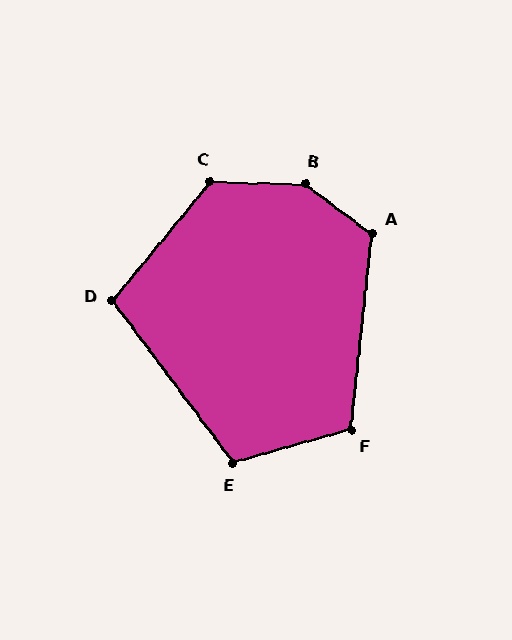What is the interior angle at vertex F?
Approximately 112 degrees (obtuse).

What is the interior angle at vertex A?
Approximately 120 degrees (obtuse).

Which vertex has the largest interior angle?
B, at approximately 144 degrees.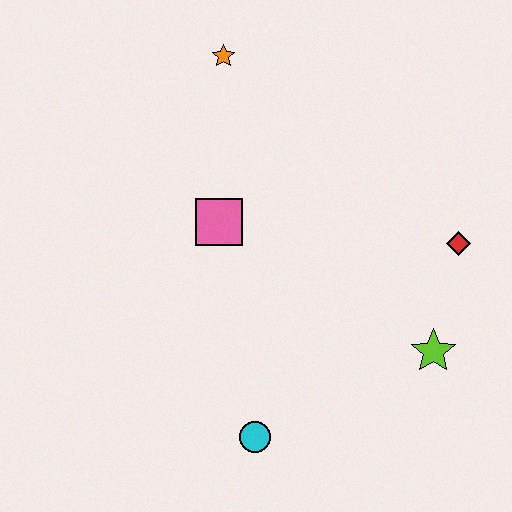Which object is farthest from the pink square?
The lime star is farthest from the pink square.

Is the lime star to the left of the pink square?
No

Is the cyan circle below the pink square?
Yes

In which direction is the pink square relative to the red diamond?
The pink square is to the left of the red diamond.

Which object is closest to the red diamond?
The lime star is closest to the red diamond.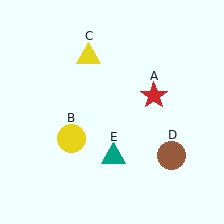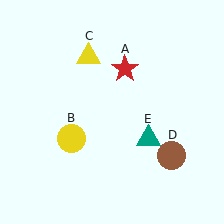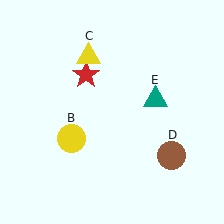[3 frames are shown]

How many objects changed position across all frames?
2 objects changed position: red star (object A), teal triangle (object E).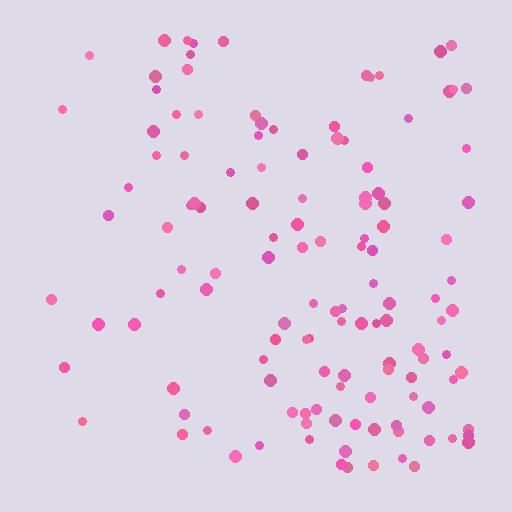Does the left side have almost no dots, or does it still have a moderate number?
Still a moderate number, just noticeably fewer than the right.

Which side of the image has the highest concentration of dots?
The right.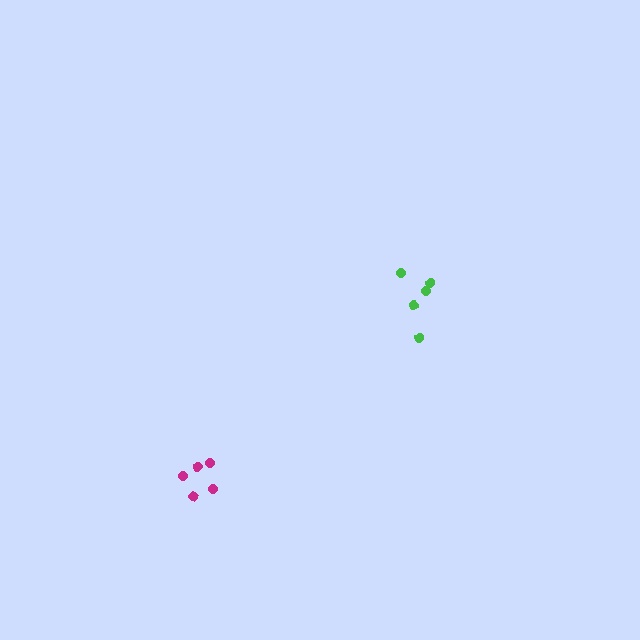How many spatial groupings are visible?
There are 2 spatial groupings.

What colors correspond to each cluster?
The clusters are colored: green, magenta.